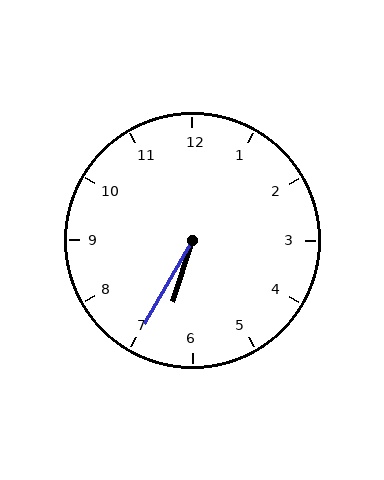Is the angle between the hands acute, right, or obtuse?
It is acute.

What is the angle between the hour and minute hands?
Approximately 12 degrees.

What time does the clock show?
6:35.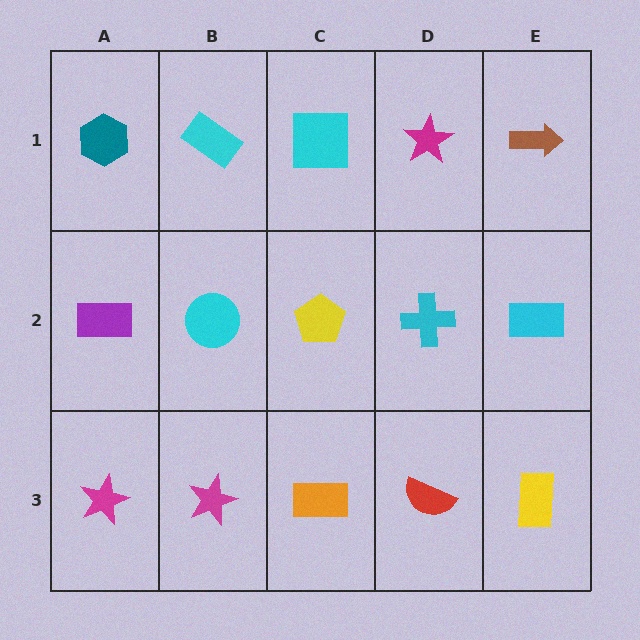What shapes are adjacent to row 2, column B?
A cyan rectangle (row 1, column B), a magenta star (row 3, column B), a purple rectangle (row 2, column A), a yellow pentagon (row 2, column C).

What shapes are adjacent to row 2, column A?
A teal hexagon (row 1, column A), a magenta star (row 3, column A), a cyan circle (row 2, column B).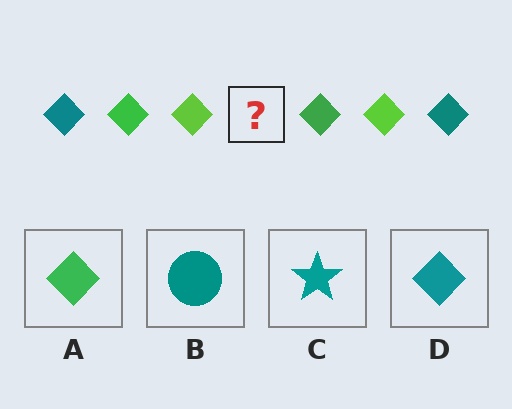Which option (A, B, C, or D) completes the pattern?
D.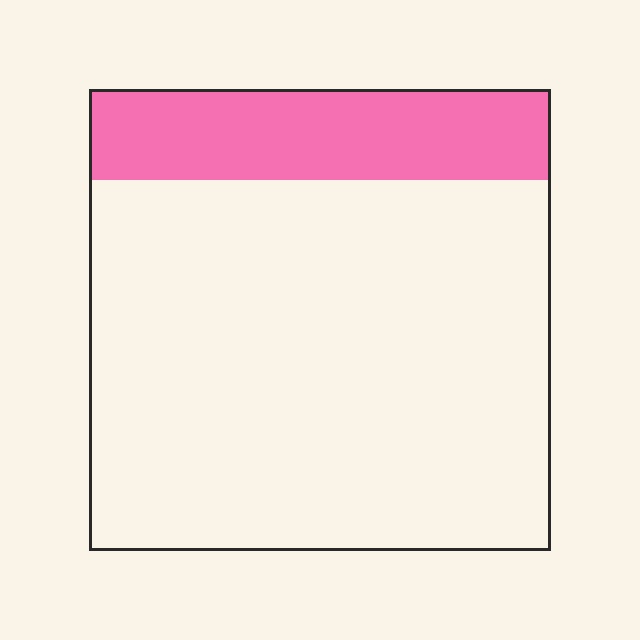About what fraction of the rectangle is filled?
About one fifth (1/5).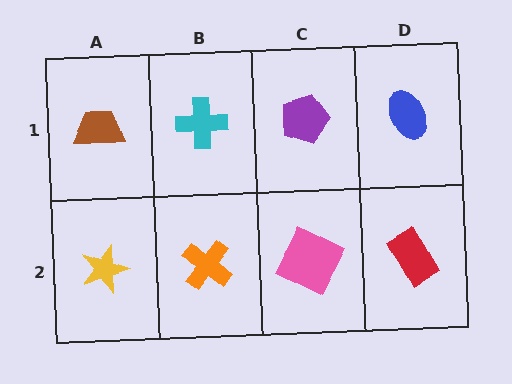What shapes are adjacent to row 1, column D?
A red rectangle (row 2, column D), a purple pentagon (row 1, column C).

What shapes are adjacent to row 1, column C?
A pink square (row 2, column C), a cyan cross (row 1, column B), a blue ellipse (row 1, column D).